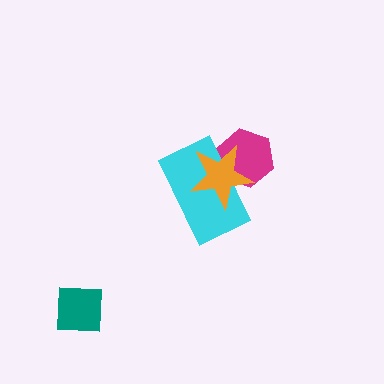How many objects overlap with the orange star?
2 objects overlap with the orange star.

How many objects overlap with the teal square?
0 objects overlap with the teal square.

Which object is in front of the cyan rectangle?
The orange star is in front of the cyan rectangle.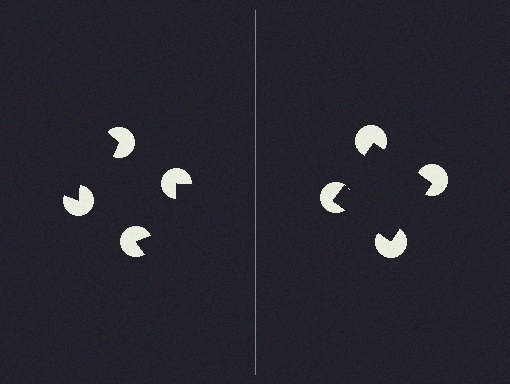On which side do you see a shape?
An illusory square appears on the right side. On the left side the wedge cuts are rotated, so no coherent shape forms.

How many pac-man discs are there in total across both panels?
8 — 4 on each side.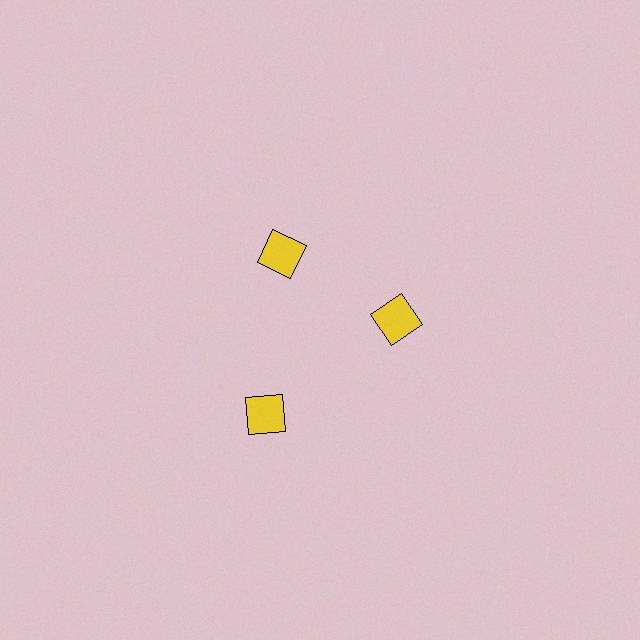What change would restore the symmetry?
The symmetry would be restored by moving it inward, back onto the ring so that all 3 squares sit at equal angles and equal distance from the center.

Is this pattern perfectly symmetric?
No. The 3 yellow squares are arranged in a ring, but one element near the 7 o'clock position is pushed outward from the center, breaking the 3-fold rotational symmetry.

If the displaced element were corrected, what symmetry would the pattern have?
It would have 3-fold rotational symmetry — the pattern would map onto itself every 120 degrees.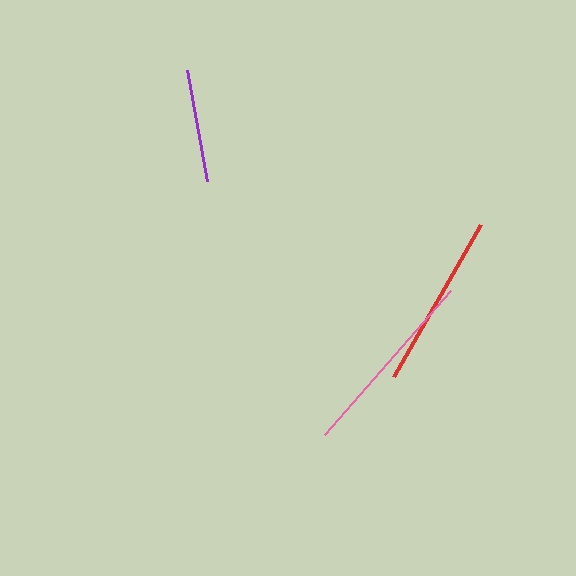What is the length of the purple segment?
The purple segment is approximately 113 pixels long.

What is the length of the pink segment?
The pink segment is approximately 192 pixels long.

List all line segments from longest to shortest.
From longest to shortest: pink, red, purple.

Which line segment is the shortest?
The purple line is the shortest at approximately 113 pixels.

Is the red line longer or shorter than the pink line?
The pink line is longer than the red line.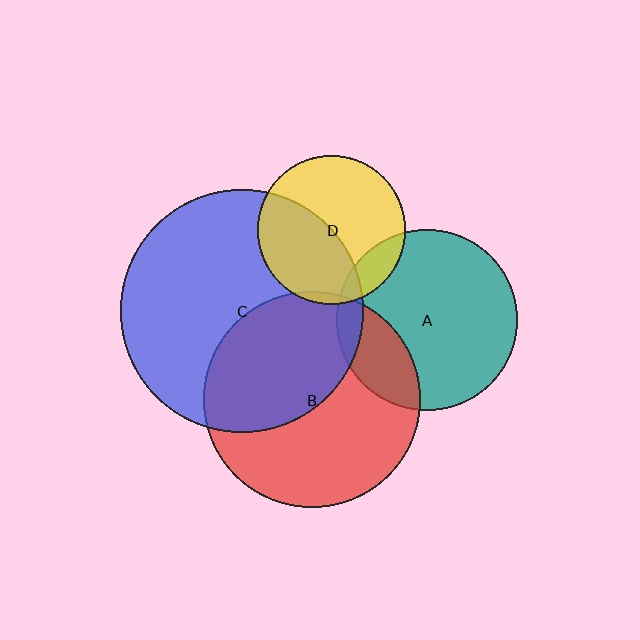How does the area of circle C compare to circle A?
Approximately 1.8 times.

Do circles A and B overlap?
Yes.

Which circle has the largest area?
Circle C (blue).